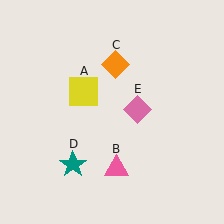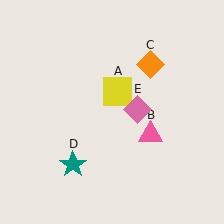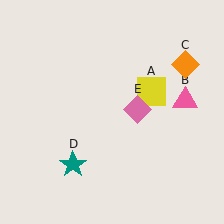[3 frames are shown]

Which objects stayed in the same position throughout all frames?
Teal star (object D) and pink diamond (object E) remained stationary.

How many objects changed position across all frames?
3 objects changed position: yellow square (object A), pink triangle (object B), orange diamond (object C).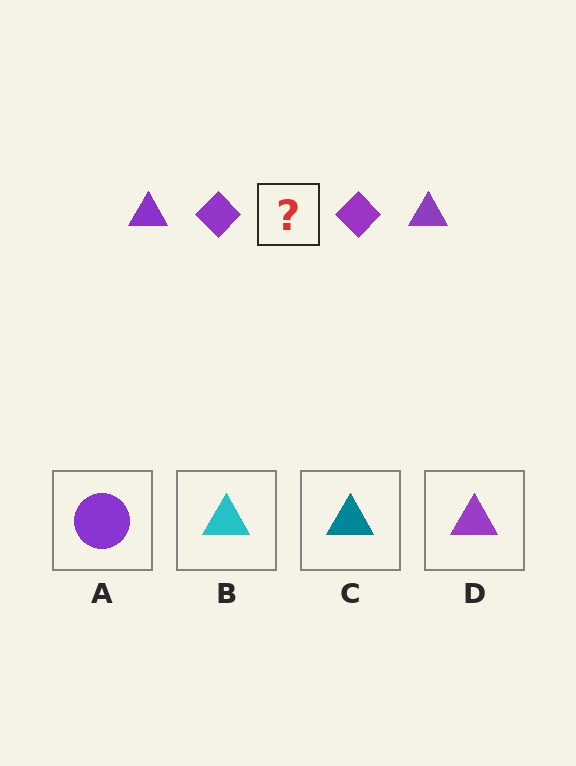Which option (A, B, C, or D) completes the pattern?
D.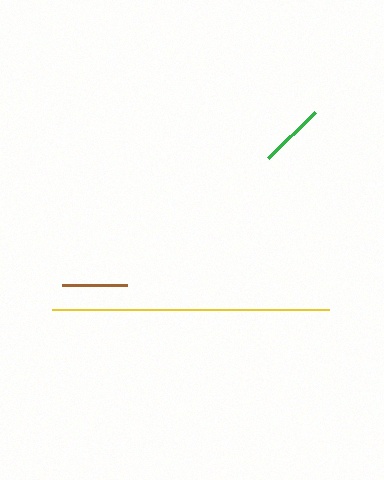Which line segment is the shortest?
The brown line is the shortest at approximately 65 pixels.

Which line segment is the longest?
The yellow line is the longest at approximately 276 pixels.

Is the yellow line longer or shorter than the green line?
The yellow line is longer than the green line.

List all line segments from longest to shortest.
From longest to shortest: yellow, green, brown.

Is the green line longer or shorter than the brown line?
The green line is longer than the brown line.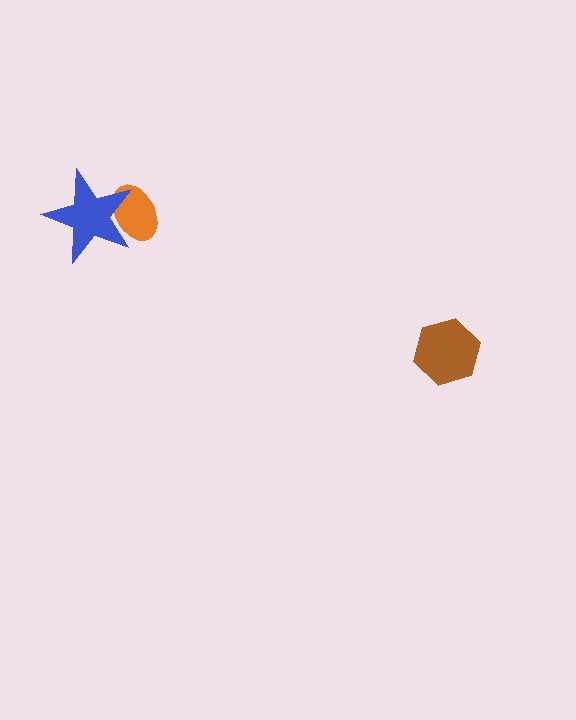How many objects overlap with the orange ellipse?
1 object overlaps with the orange ellipse.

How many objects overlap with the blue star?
1 object overlaps with the blue star.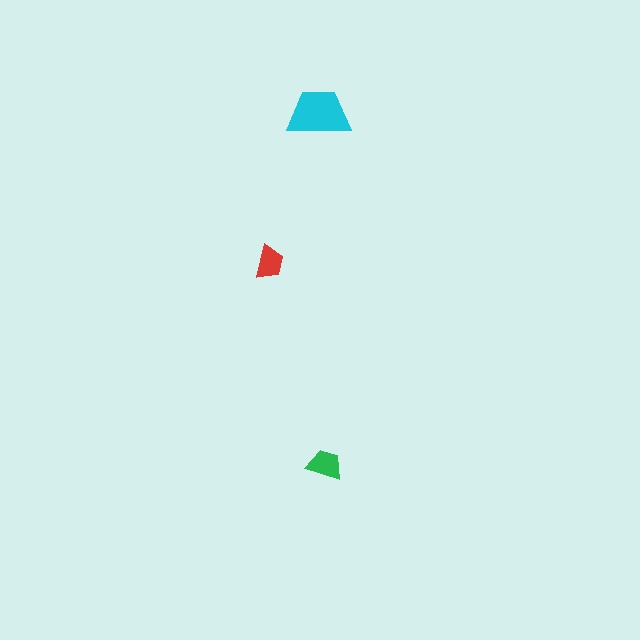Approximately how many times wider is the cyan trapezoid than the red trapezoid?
About 2 times wider.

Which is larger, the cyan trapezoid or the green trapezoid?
The cyan one.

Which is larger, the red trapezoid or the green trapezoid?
The green one.